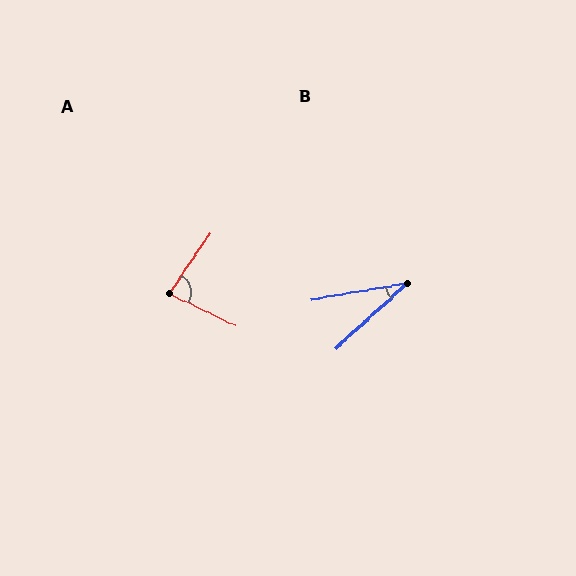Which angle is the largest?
A, at approximately 82 degrees.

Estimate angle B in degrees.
Approximately 33 degrees.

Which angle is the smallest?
B, at approximately 33 degrees.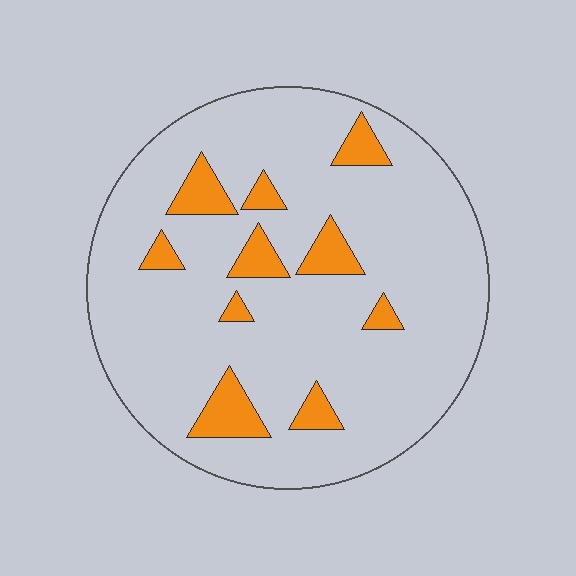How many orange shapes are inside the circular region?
10.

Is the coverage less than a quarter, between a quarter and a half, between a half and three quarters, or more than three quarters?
Less than a quarter.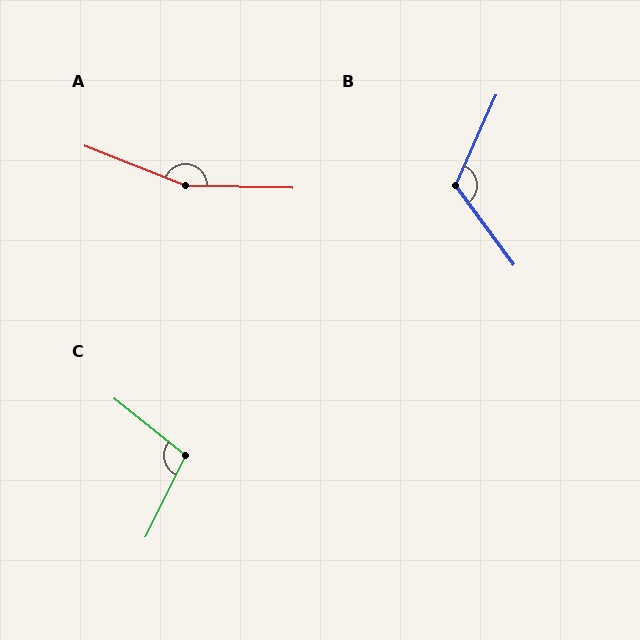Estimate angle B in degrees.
Approximately 119 degrees.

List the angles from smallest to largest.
C (103°), B (119°), A (160°).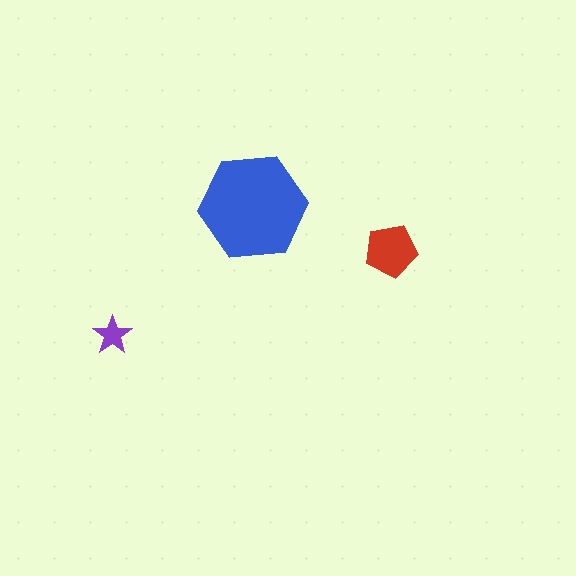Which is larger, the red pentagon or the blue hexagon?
The blue hexagon.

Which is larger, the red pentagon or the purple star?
The red pentagon.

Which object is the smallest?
The purple star.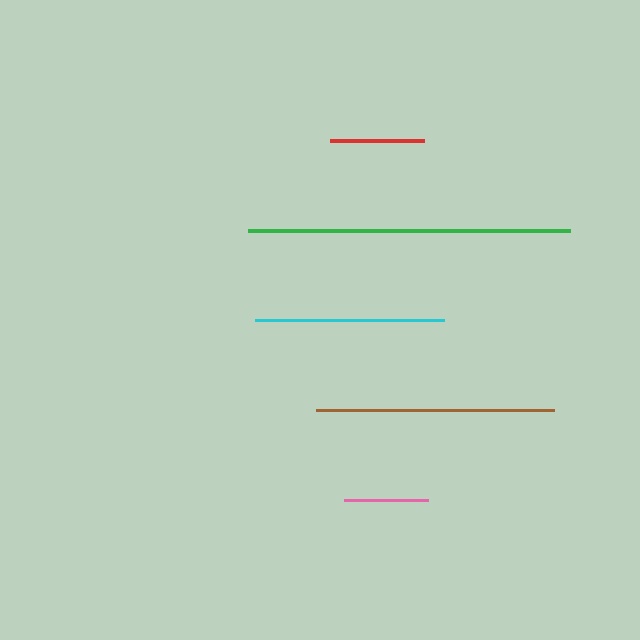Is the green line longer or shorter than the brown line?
The green line is longer than the brown line.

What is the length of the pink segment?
The pink segment is approximately 84 pixels long.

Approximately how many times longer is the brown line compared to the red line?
The brown line is approximately 2.5 times the length of the red line.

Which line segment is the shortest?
The pink line is the shortest at approximately 84 pixels.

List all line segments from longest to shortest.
From longest to shortest: green, brown, cyan, red, pink.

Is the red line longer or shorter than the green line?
The green line is longer than the red line.